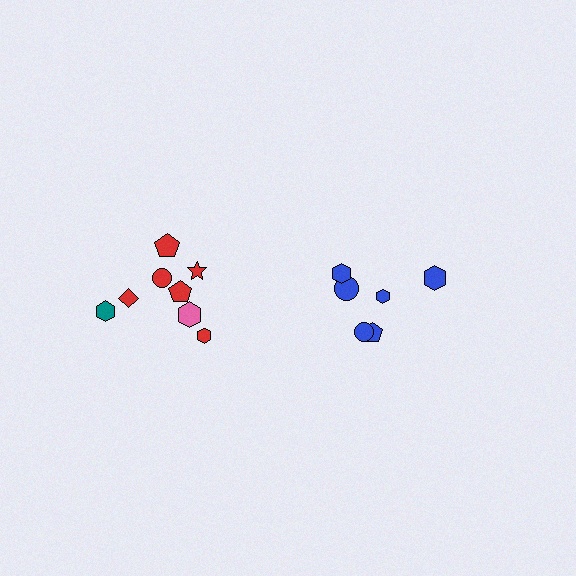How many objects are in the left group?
There are 8 objects.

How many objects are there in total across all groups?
There are 14 objects.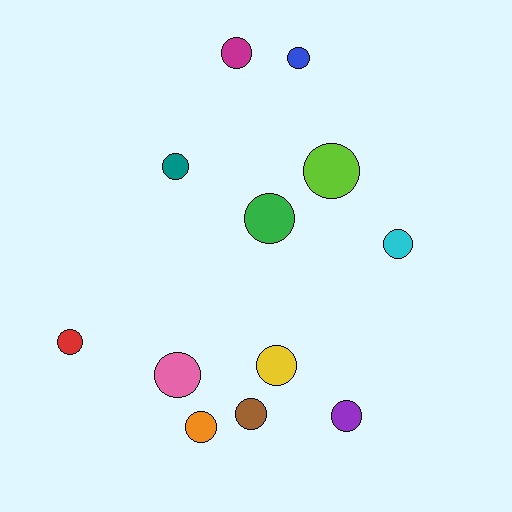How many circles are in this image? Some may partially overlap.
There are 12 circles.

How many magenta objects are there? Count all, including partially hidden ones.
There is 1 magenta object.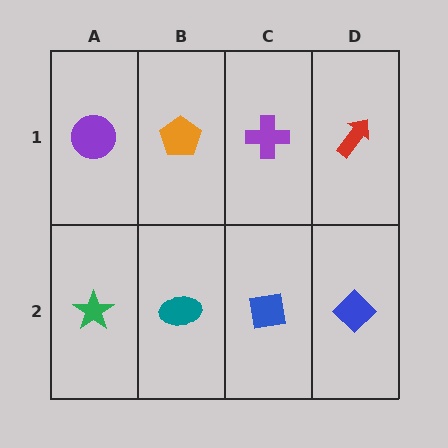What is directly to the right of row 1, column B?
A purple cross.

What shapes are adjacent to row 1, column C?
A blue square (row 2, column C), an orange pentagon (row 1, column B), a red arrow (row 1, column D).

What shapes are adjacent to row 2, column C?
A purple cross (row 1, column C), a teal ellipse (row 2, column B), a blue diamond (row 2, column D).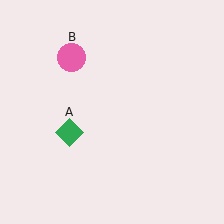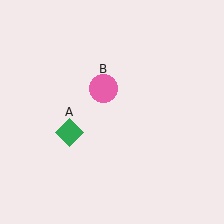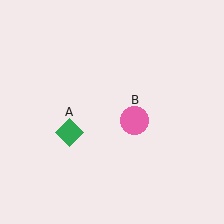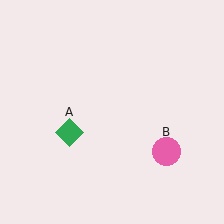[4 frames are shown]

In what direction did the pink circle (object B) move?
The pink circle (object B) moved down and to the right.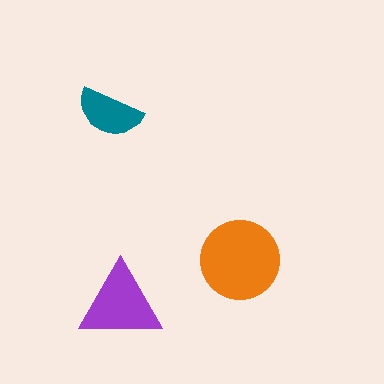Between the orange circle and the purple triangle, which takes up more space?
The orange circle.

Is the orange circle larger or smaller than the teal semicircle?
Larger.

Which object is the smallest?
The teal semicircle.